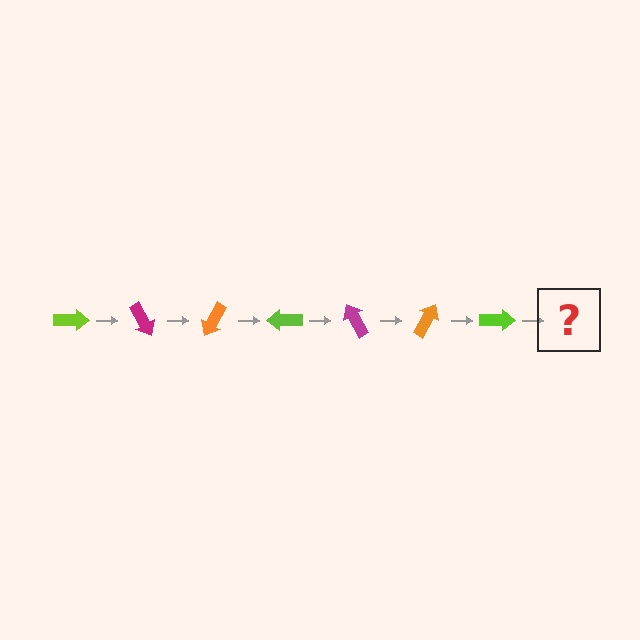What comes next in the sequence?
The next element should be a magenta arrow, rotated 420 degrees from the start.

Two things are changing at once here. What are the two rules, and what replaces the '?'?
The two rules are that it rotates 60 degrees each step and the color cycles through lime, magenta, and orange. The '?' should be a magenta arrow, rotated 420 degrees from the start.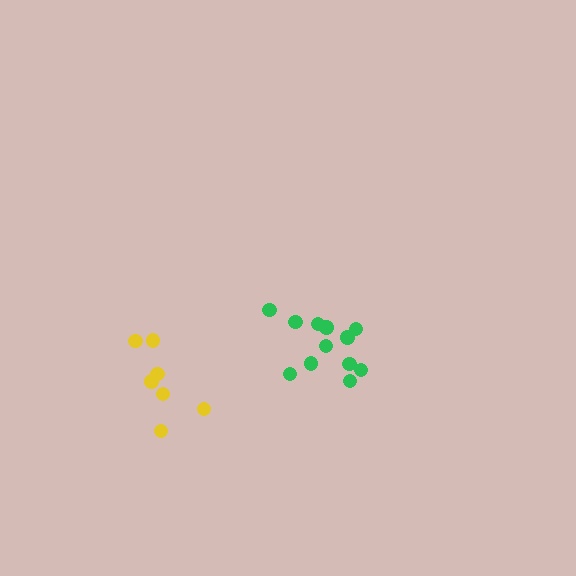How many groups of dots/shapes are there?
There are 2 groups.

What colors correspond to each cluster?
The clusters are colored: yellow, green.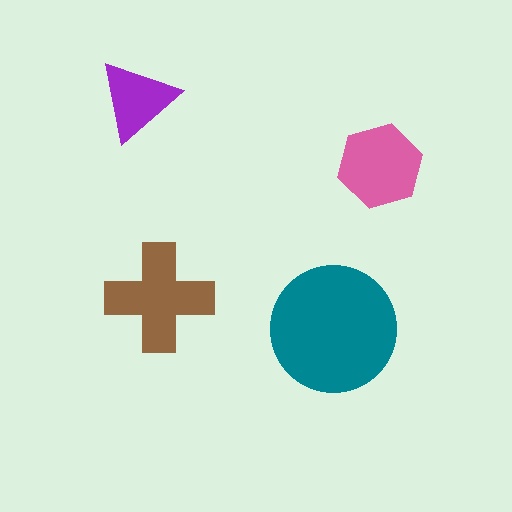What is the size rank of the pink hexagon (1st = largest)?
3rd.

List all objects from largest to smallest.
The teal circle, the brown cross, the pink hexagon, the purple triangle.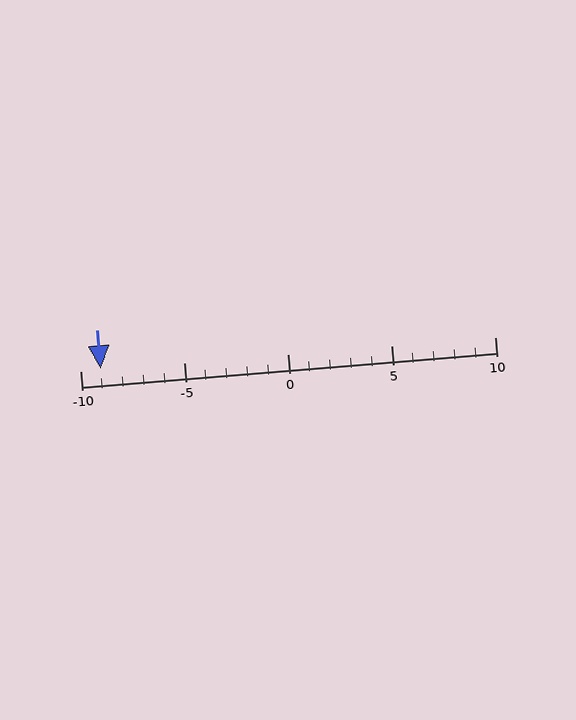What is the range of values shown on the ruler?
The ruler shows values from -10 to 10.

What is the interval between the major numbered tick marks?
The major tick marks are spaced 5 units apart.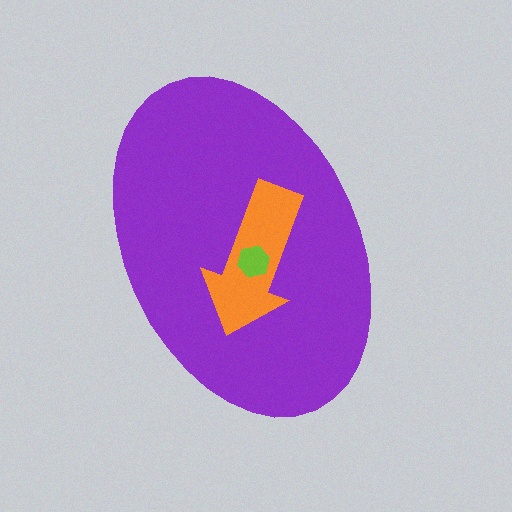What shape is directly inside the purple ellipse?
The orange arrow.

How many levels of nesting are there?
3.